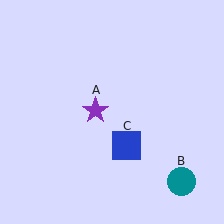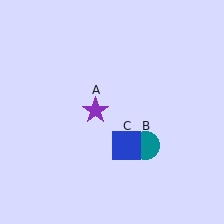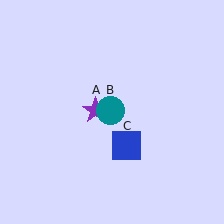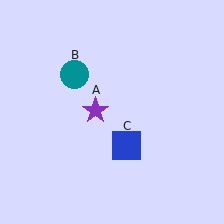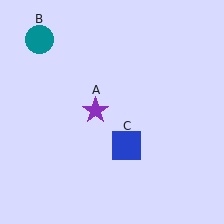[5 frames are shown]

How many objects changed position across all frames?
1 object changed position: teal circle (object B).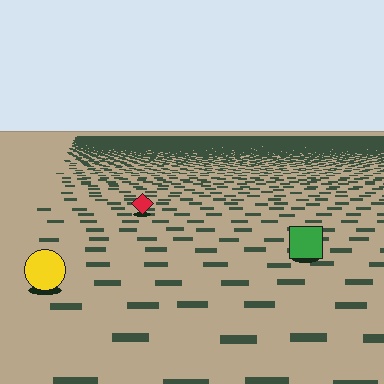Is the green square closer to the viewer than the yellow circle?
No. The yellow circle is closer — you can tell from the texture gradient: the ground texture is coarser near it.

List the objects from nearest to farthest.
From nearest to farthest: the yellow circle, the green square, the red diamond.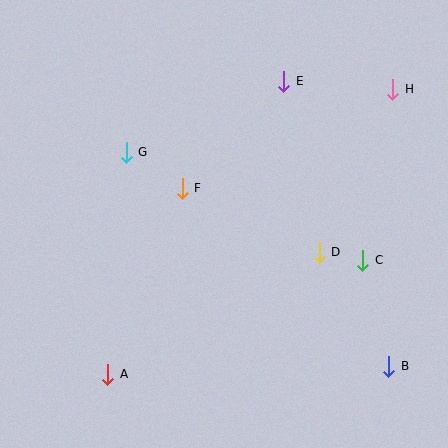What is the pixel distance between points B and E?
The distance between B and E is 304 pixels.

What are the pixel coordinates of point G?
Point G is at (126, 152).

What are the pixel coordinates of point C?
Point C is at (363, 260).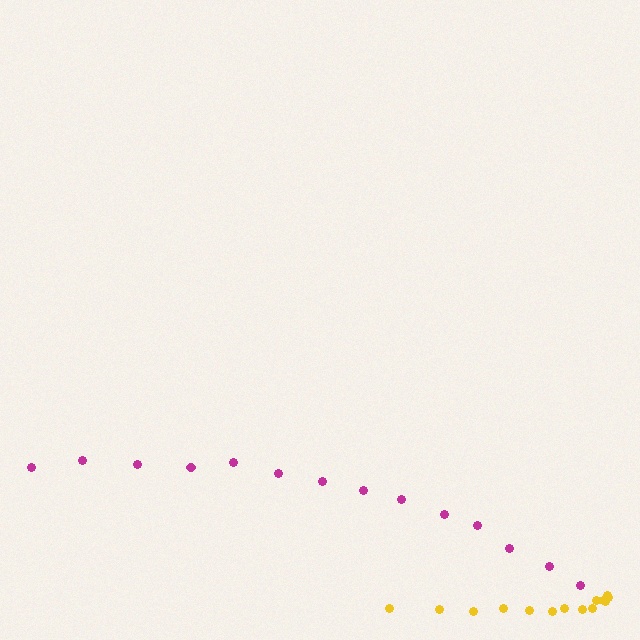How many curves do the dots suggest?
There are 2 distinct paths.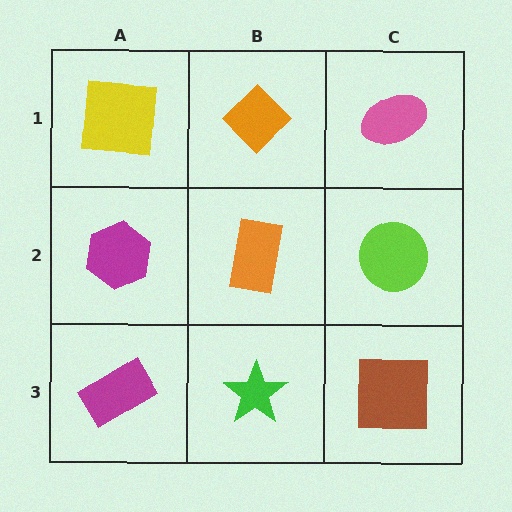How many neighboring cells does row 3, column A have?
2.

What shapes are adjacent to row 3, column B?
An orange rectangle (row 2, column B), a magenta rectangle (row 3, column A), a brown square (row 3, column C).